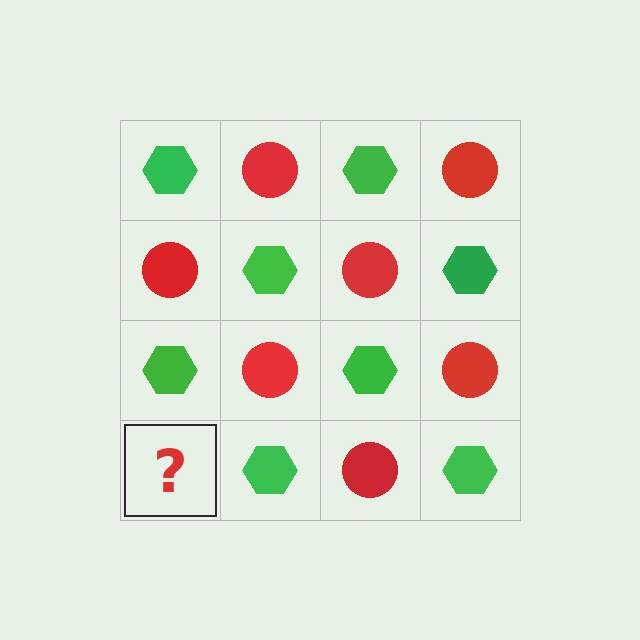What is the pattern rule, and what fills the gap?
The rule is that it alternates green hexagon and red circle in a checkerboard pattern. The gap should be filled with a red circle.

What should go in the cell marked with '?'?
The missing cell should contain a red circle.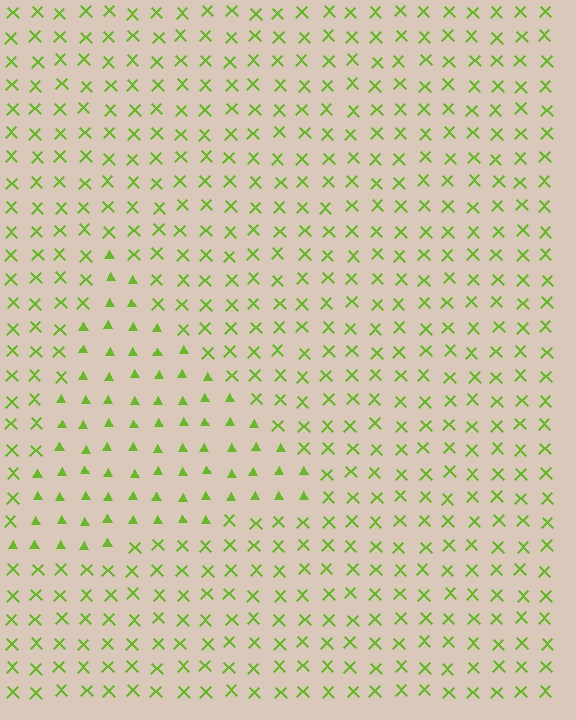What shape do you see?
I see a triangle.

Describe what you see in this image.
The image is filled with small lime elements arranged in a uniform grid. A triangle-shaped region contains triangles, while the surrounding area contains X marks. The boundary is defined purely by the change in element shape.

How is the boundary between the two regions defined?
The boundary is defined by a change in element shape: triangles inside vs. X marks outside. All elements share the same color and spacing.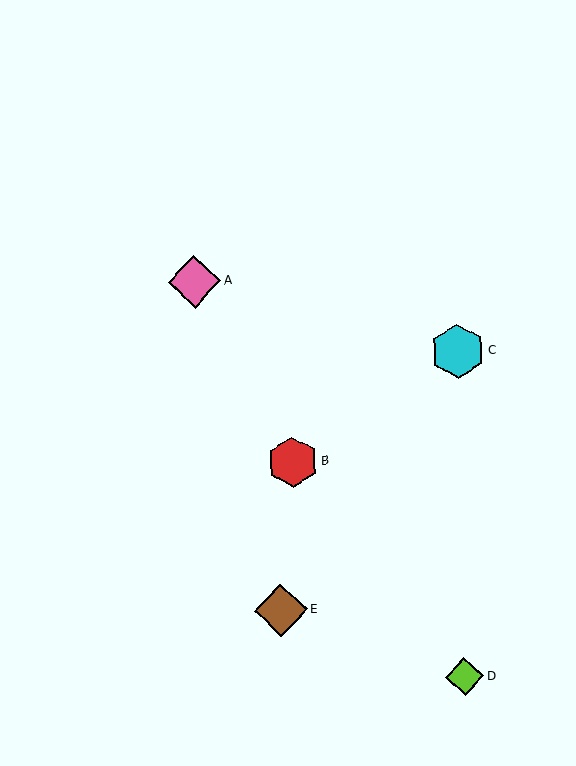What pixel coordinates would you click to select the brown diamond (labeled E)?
Click at (281, 610) to select the brown diamond E.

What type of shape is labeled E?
Shape E is a brown diamond.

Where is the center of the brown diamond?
The center of the brown diamond is at (281, 610).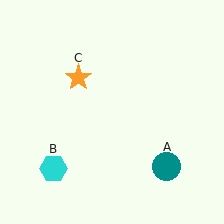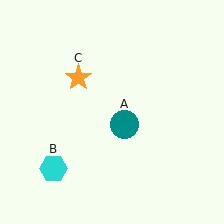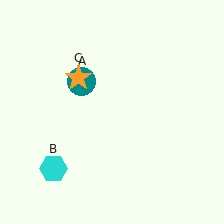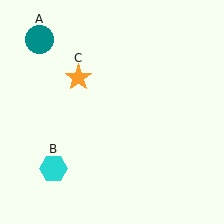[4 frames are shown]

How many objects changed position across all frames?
1 object changed position: teal circle (object A).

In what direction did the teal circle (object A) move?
The teal circle (object A) moved up and to the left.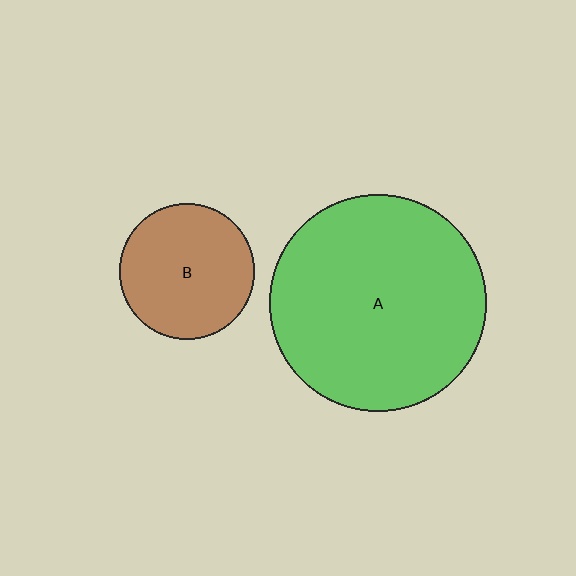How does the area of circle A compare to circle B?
Approximately 2.6 times.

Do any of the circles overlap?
No, none of the circles overlap.